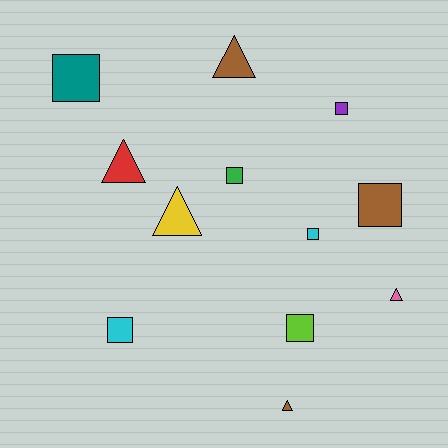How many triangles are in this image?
There are 5 triangles.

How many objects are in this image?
There are 12 objects.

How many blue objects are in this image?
There are no blue objects.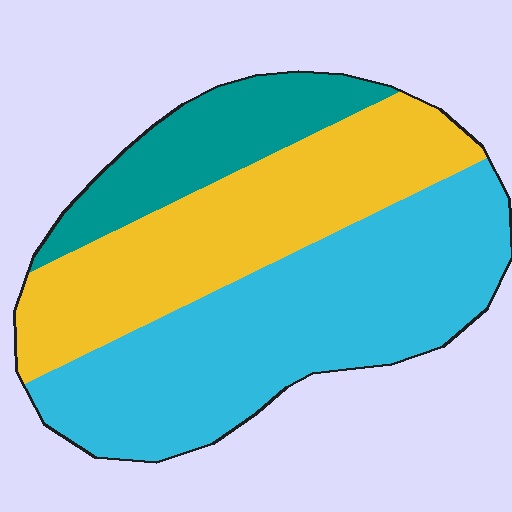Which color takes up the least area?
Teal, at roughly 20%.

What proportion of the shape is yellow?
Yellow takes up about one third (1/3) of the shape.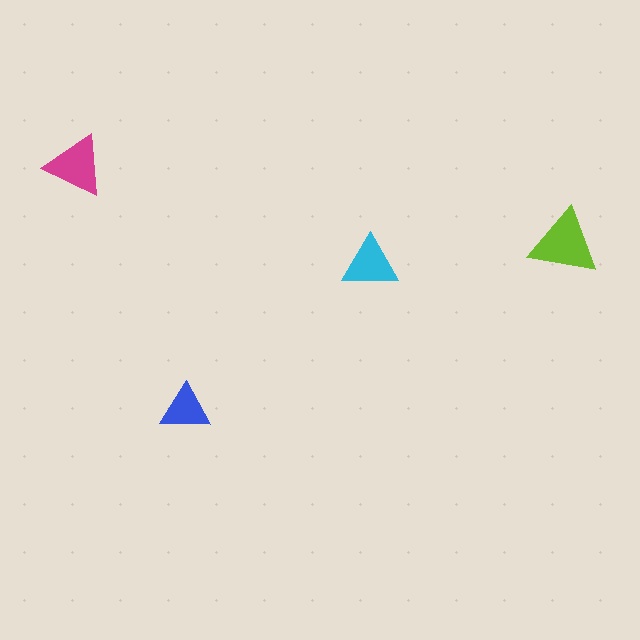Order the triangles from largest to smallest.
the lime one, the magenta one, the cyan one, the blue one.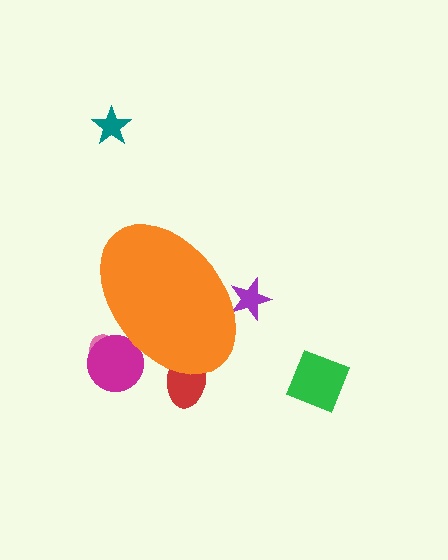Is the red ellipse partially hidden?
Yes, the red ellipse is partially hidden behind the orange ellipse.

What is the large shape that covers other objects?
An orange ellipse.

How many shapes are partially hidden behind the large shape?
4 shapes are partially hidden.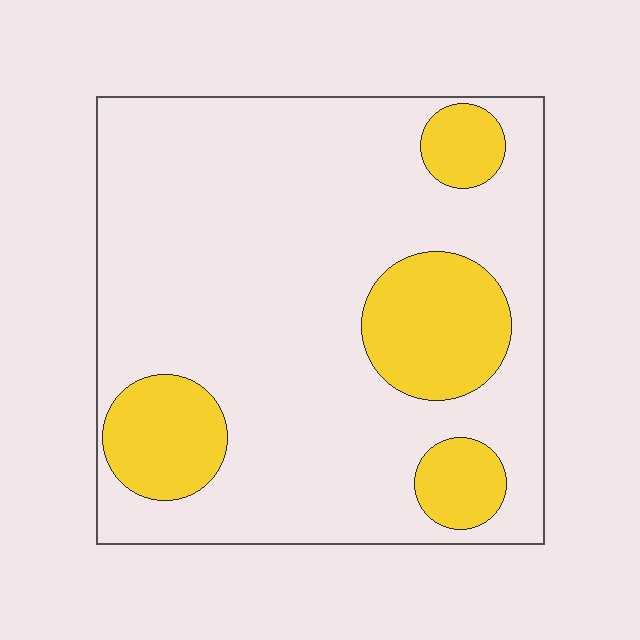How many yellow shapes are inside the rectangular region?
4.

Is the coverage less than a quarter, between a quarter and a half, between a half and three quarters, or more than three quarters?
Less than a quarter.